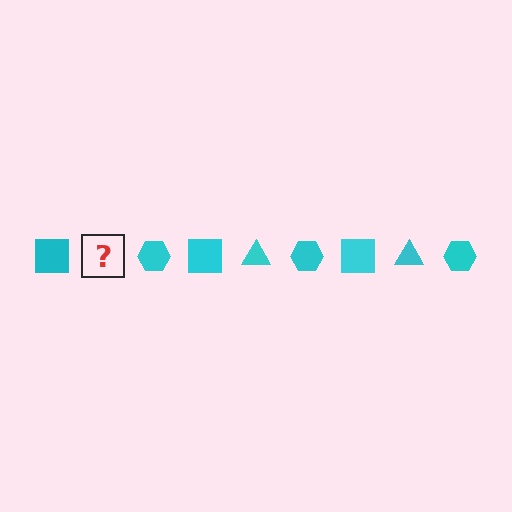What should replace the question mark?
The question mark should be replaced with a cyan triangle.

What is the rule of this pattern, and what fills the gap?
The rule is that the pattern cycles through square, triangle, hexagon shapes in cyan. The gap should be filled with a cyan triangle.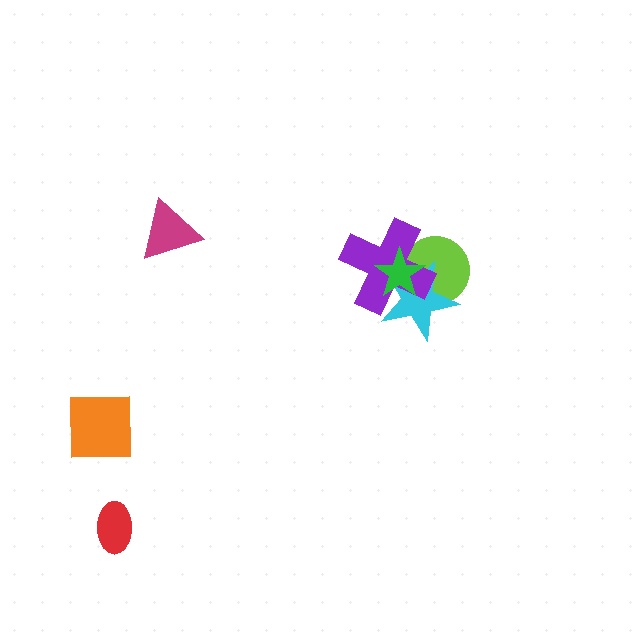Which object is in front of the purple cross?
The green star is in front of the purple cross.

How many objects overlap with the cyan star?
3 objects overlap with the cyan star.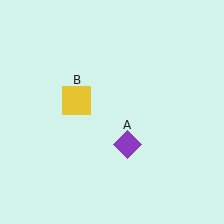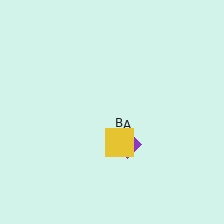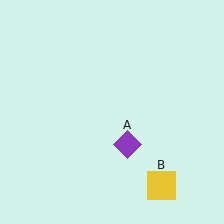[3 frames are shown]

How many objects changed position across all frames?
1 object changed position: yellow square (object B).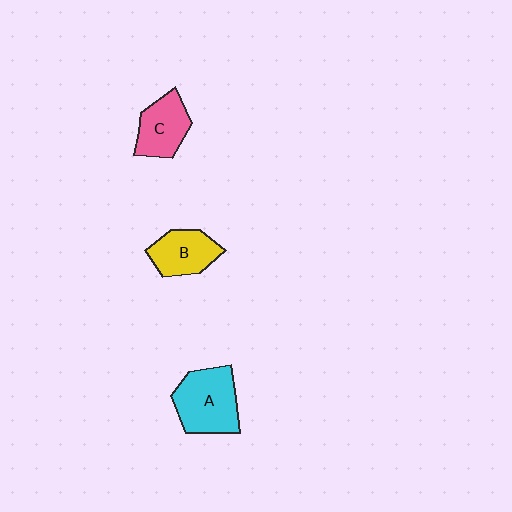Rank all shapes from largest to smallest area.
From largest to smallest: A (cyan), C (pink), B (yellow).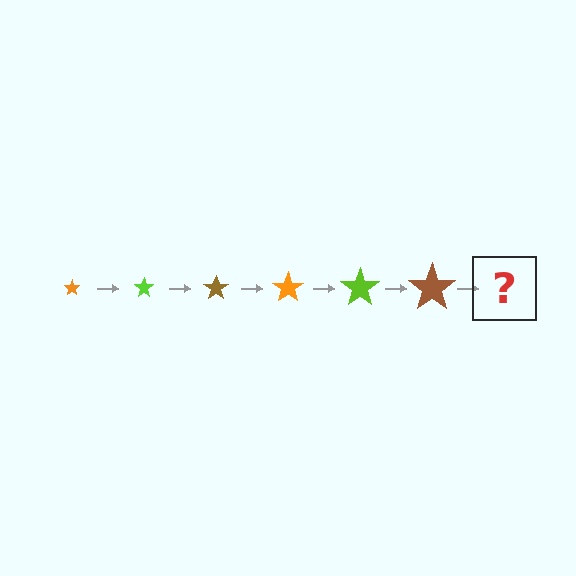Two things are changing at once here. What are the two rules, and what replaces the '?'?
The two rules are that the star grows larger each step and the color cycles through orange, lime, and brown. The '?' should be an orange star, larger than the previous one.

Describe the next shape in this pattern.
It should be an orange star, larger than the previous one.